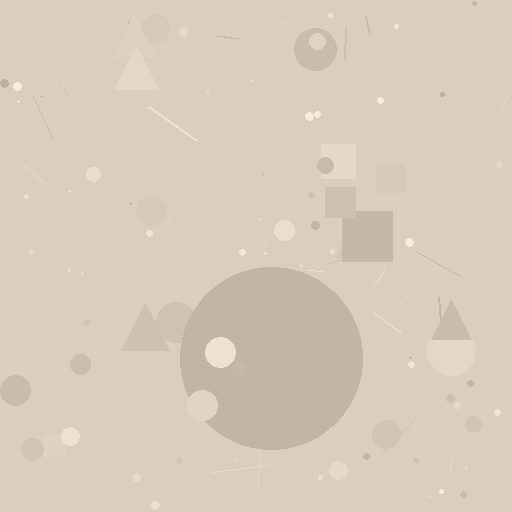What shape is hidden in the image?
A circle is hidden in the image.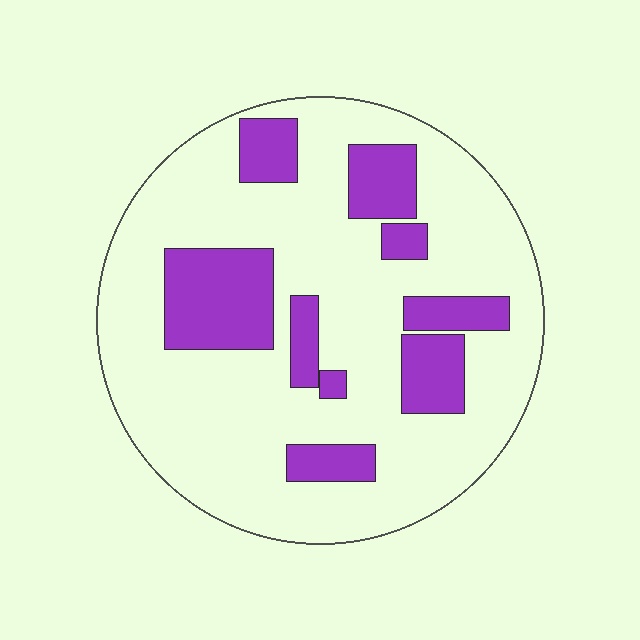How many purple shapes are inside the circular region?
9.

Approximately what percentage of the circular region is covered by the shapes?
Approximately 25%.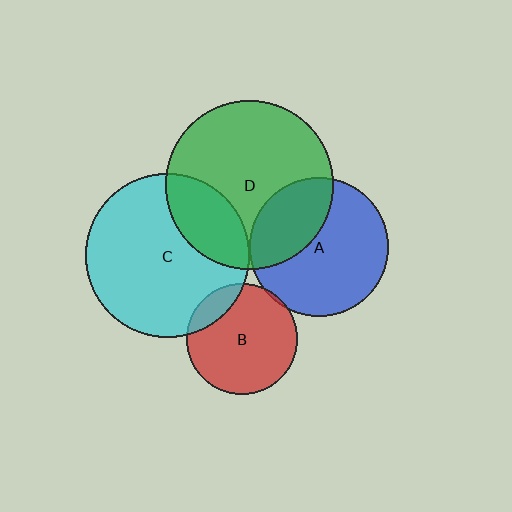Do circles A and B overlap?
Yes.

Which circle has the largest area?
Circle D (green).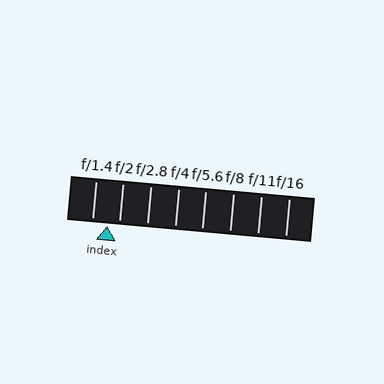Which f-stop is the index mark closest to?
The index mark is closest to f/2.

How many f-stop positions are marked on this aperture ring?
There are 8 f-stop positions marked.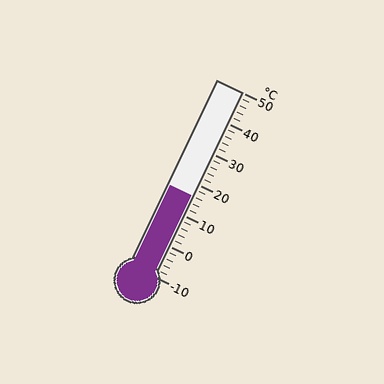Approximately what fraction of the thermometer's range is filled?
The thermometer is filled to approximately 45% of its range.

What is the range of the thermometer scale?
The thermometer scale ranges from -10°C to 50°C.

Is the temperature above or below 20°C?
The temperature is below 20°C.